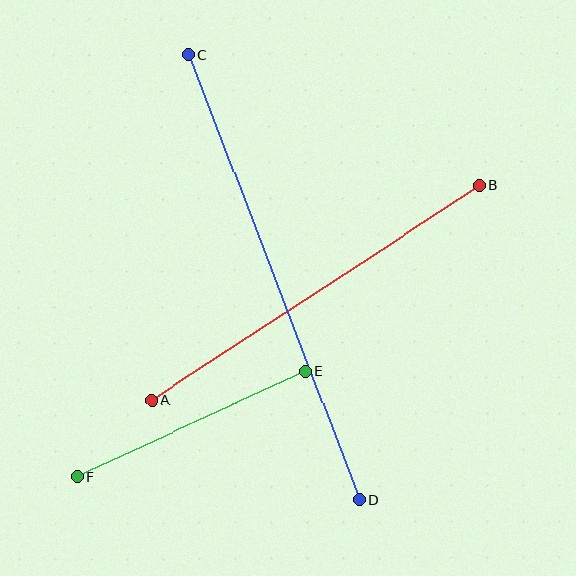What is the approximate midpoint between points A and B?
The midpoint is at approximately (315, 292) pixels.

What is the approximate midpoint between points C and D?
The midpoint is at approximately (274, 277) pixels.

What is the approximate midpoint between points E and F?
The midpoint is at approximately (191, 424) pixels.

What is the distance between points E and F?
The distance is approximately 252 pixels.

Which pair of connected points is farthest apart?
Points C and D are farthest apart.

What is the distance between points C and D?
The distance is approximately 476 pixels.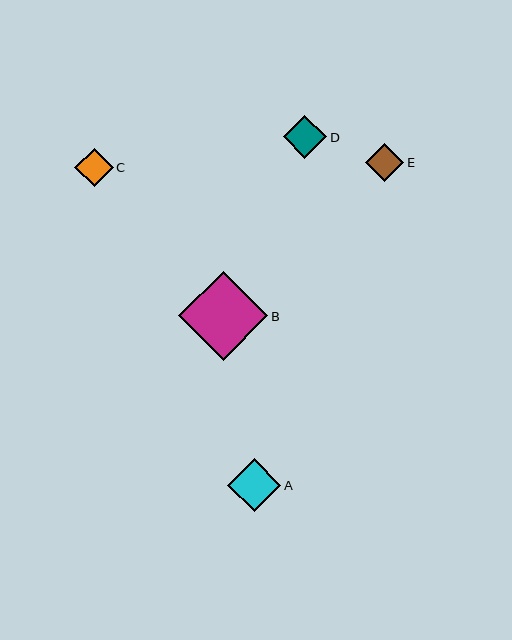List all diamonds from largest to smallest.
From largest to smallest: B, A, D, C, E.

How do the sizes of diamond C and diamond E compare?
Diamond C and diamond E are approximately the same size.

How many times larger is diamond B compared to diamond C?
Diamond B is approximately 2.3 times the size of diamond C.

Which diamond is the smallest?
Diamond E is the smallest with a size of approximately 38 pixels.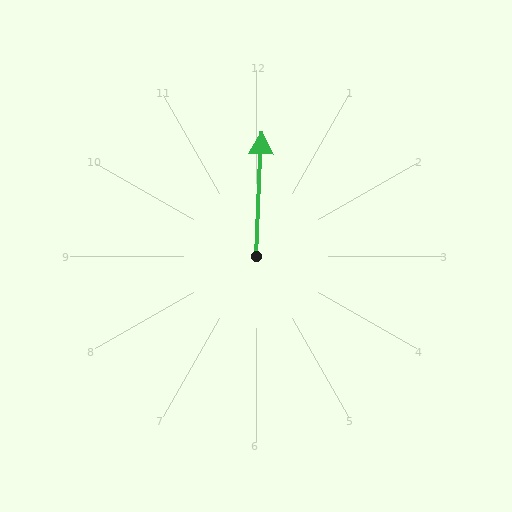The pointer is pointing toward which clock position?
Roughly 12 o'clock.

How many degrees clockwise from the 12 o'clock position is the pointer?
Approximately 3 degrees.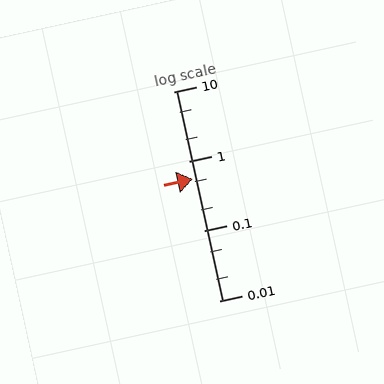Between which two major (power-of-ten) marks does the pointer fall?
The pointer is between 0.1 and 1.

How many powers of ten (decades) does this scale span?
The scale spans 3 decades, from 0.01 to 10.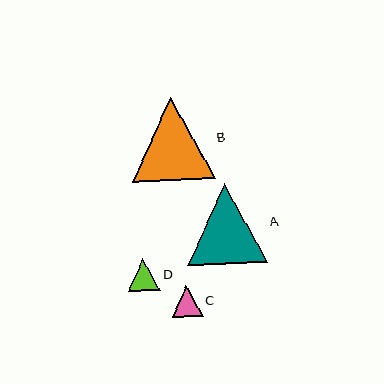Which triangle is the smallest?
Triangle C is the smallest with a size of approximately 31 pixels.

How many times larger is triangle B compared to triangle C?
Triangle B is approximately 2.7 times the size of triangle C.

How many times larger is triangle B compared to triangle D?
Triangle B is approximately 2.6 times the size of triangle D.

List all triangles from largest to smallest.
From largest to smallest: B, A, D, C.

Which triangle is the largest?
Triangle B is the largest with a size of approximately 83 pixels.